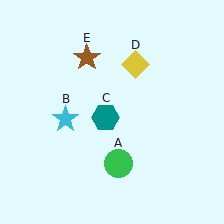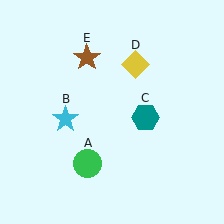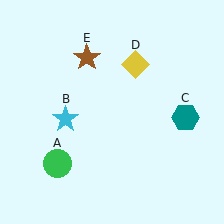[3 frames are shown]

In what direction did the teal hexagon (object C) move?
The teal hexagon (object C) moved right.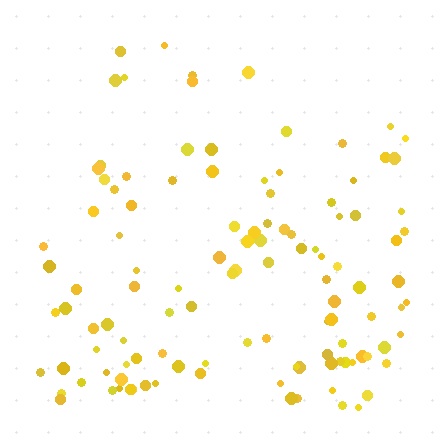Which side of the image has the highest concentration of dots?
The bottom.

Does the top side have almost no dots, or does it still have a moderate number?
Still a moderate number, just noticeably fewer than the bottom.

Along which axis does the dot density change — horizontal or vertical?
Vertical.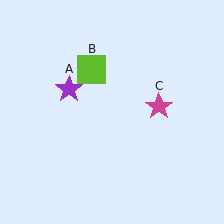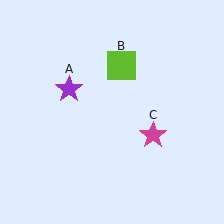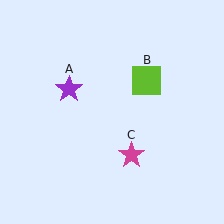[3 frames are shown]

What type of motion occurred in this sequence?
The lime square (object B), magenta star (object C) rotated clockwise around the center of the scene.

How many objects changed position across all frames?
2 objects changed position: lime square (object B), magenta star (object C).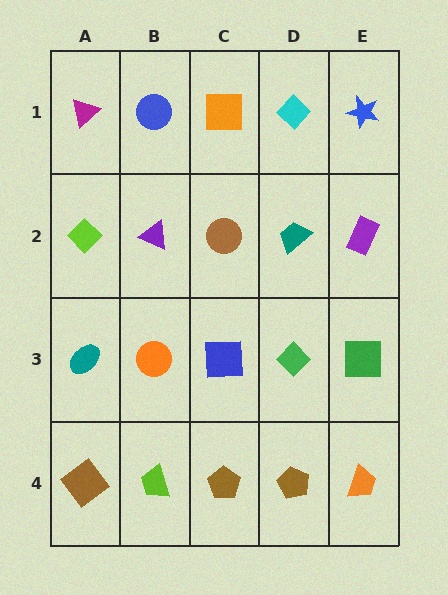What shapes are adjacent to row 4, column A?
A teal ellipse (row 3, column A), a lime trapezoid (row 4, column B).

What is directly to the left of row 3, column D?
A blue square.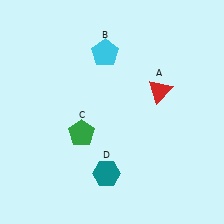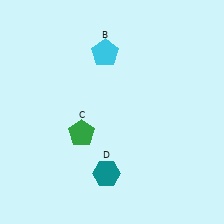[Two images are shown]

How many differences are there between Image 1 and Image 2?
There is 1 difference between the two images.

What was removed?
The red triangle (A) was removed in Image 2.